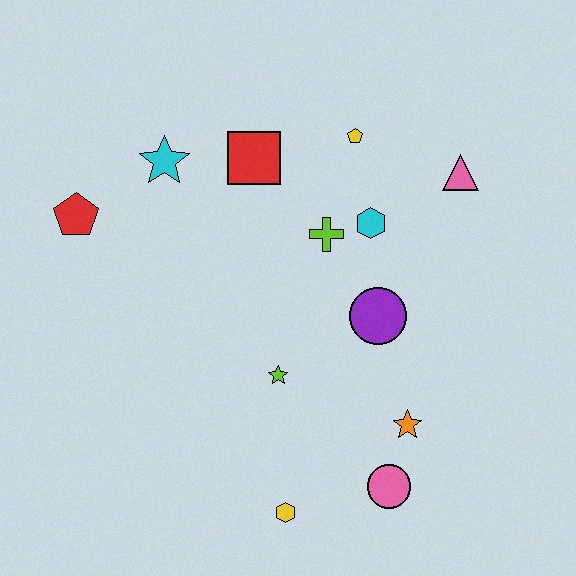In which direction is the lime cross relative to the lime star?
The lime cross is above the lime star.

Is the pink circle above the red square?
No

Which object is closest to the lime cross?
The cyan hexagon is closest to the lime cross.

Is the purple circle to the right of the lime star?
Yes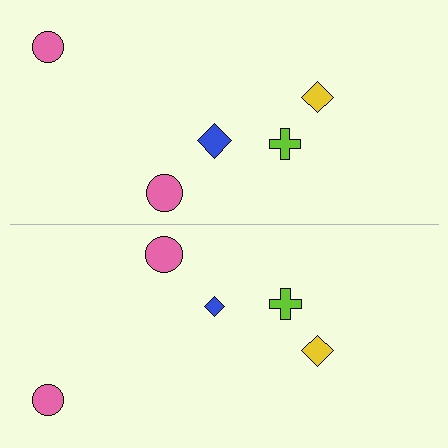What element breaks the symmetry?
The blue diamond on the bottom side has a different size than its mirror counterpart.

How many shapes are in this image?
There are 10 shapes in this image.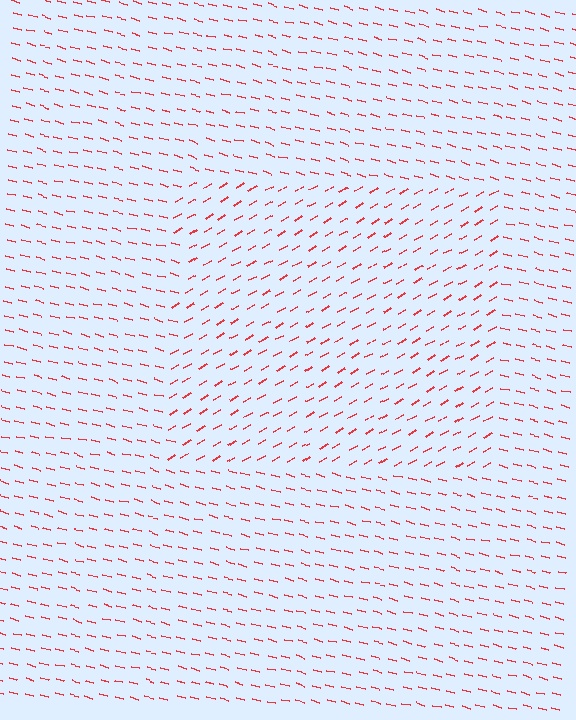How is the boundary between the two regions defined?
The boundary is defined purely by a change in line orientation (approximately 45 degrees difference). All lines are the same color and thickness.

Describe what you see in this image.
The image is filled with small red line segments. A rectangle region in the image has lines oriented differently from the surrounding lines, creating a visible texture boundary.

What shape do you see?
I see a rectangle.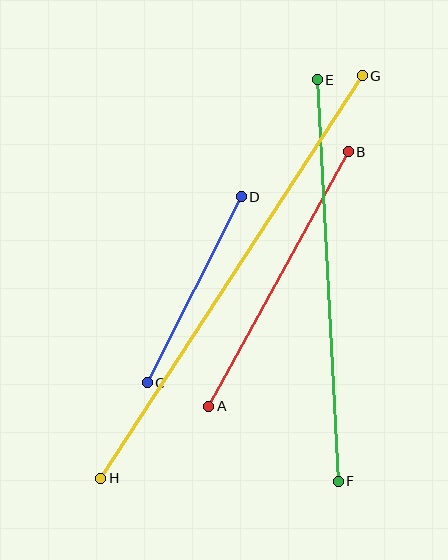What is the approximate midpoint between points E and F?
The midpoint is at approximately (328, 281) pixels.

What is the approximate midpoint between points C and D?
The midpoint is at approximately (194, 290) pixels.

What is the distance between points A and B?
The distance is approximately 290 pixels.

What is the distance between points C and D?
The distance is approximately 208 pixels.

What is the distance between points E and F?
The distance is approximately 402 pixels.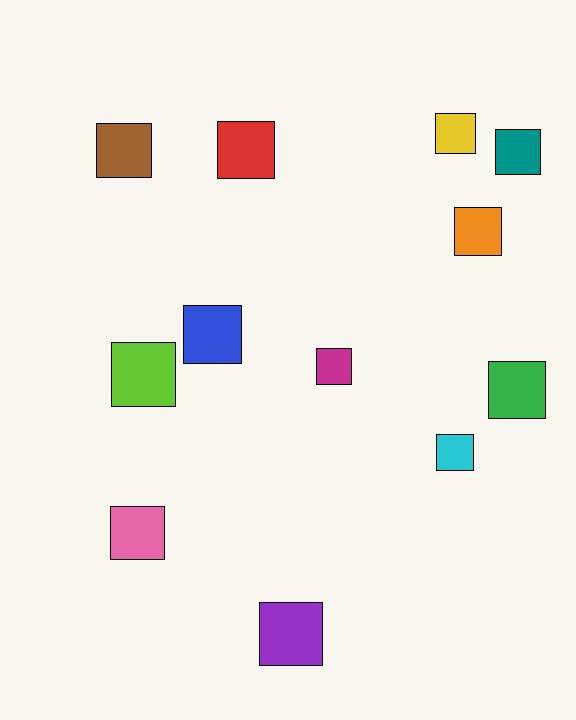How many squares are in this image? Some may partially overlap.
There are 12 squares.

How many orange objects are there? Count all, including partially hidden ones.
There is 1 orange object.